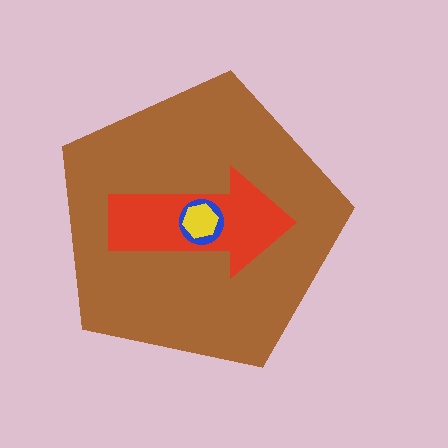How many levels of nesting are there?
4.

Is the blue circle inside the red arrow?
Yes.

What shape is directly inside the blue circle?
The yellow hexagon.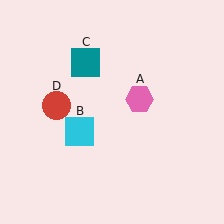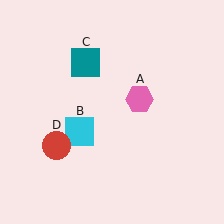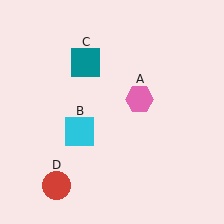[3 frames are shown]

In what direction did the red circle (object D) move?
The red circle (object D) moved down.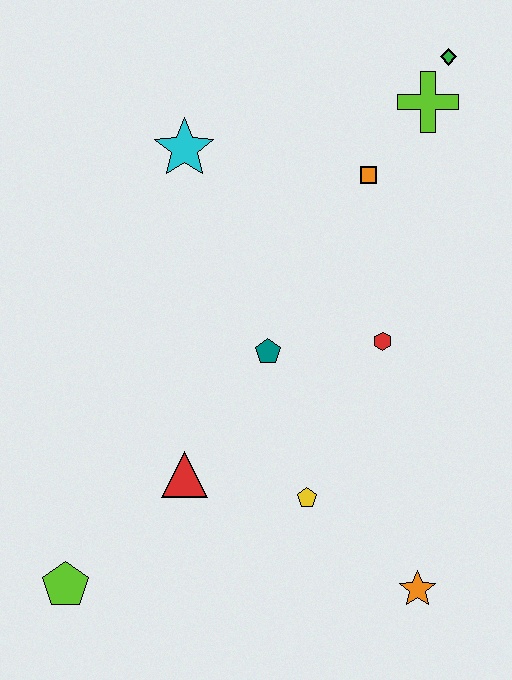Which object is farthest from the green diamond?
The lime pentagon is farthest from the green diamond.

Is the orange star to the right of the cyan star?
Yes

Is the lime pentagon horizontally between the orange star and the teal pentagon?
No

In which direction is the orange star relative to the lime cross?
The orange star is below the lime cross.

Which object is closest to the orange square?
The lime cross is closest to the orange square.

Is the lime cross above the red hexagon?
Yes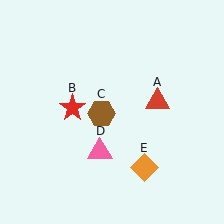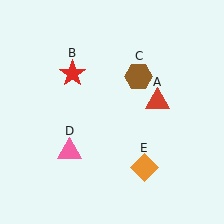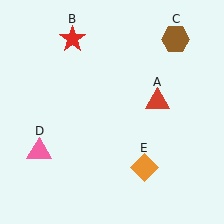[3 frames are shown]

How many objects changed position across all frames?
3 objects changed position: red star (object B), brown hexagon (object C), pink triangle (object D).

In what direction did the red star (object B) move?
The red star (object B) moved up.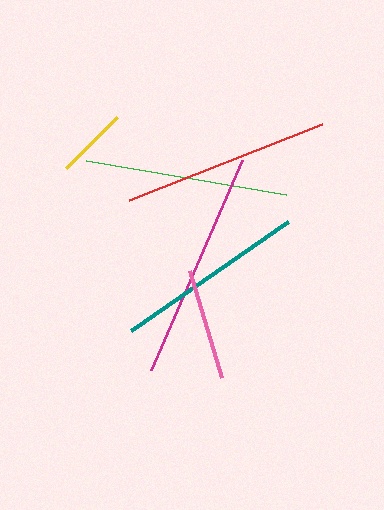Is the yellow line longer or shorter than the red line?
The red line is longer than the yellow line.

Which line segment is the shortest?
The yellow line is the shortest at approximately 73 pixels.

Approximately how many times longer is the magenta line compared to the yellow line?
The magenta line is approximately 3.1 times the length of the yellow line.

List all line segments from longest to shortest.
From longest to shortest: magenta, red, green, teal, pink, yellow.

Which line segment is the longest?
The magenta line is the longest at approximately 229 pixels.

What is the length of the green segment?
The green segment is approximately 203 pixels long.